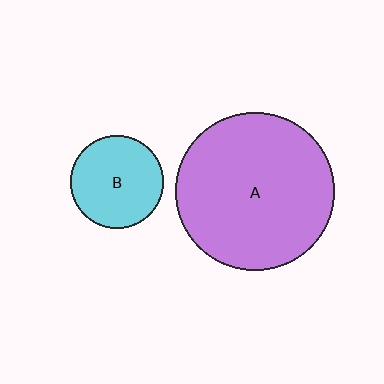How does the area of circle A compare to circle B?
Approximately 2.9 times.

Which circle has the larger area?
Circle A (purple).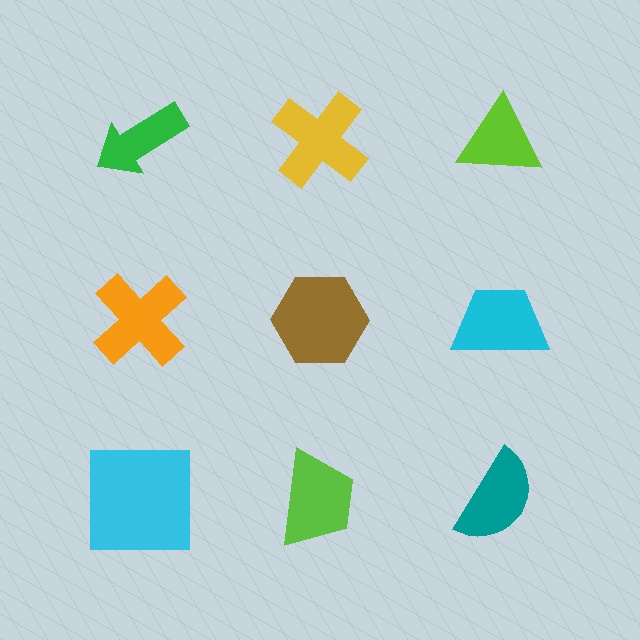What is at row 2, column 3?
A cyan trapezoid.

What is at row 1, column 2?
A yellow cross.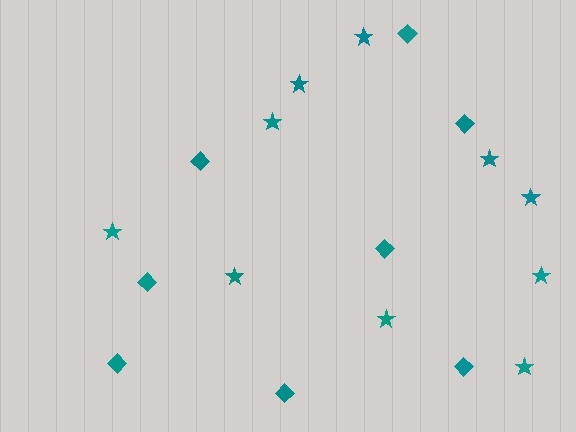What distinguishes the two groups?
There are 2 groups: one group of stars (10) and one group of diamonds (8).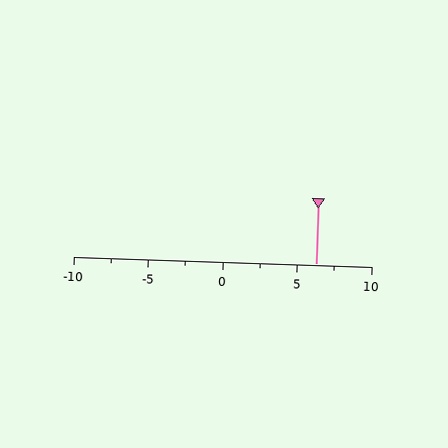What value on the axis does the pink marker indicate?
The marker indicates approximately 6.2.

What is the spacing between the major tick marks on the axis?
The major ticks are spaced 5 apart.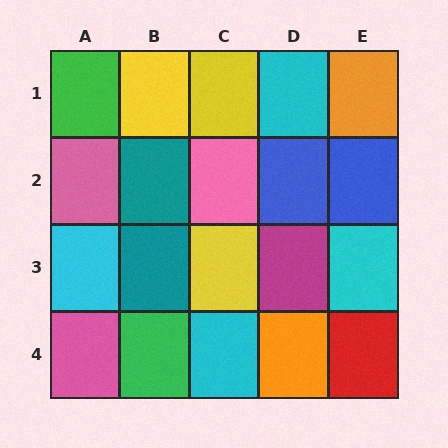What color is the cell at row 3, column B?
Teal.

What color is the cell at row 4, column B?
Green.